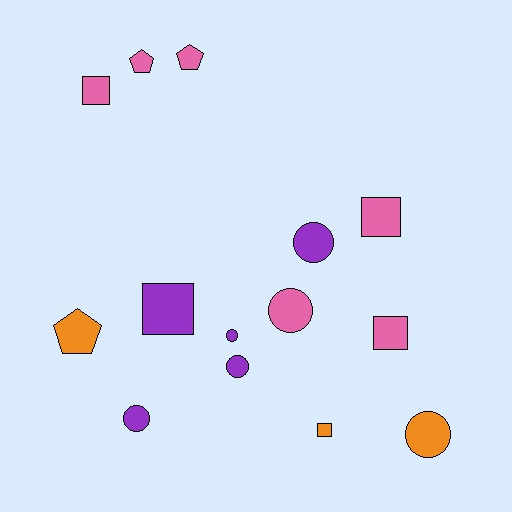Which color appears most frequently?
Pink, with 6 objects.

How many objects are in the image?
There are 14 objects.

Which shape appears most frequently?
Circle, with 6 objects.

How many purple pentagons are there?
There are no purple pentagons.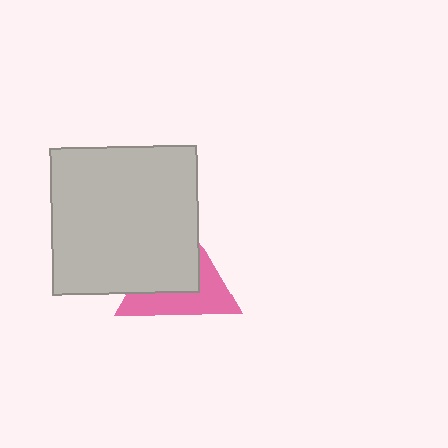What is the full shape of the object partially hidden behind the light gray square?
The partially hidden object is a pink triangle.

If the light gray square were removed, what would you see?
You would see the complete pink triangle.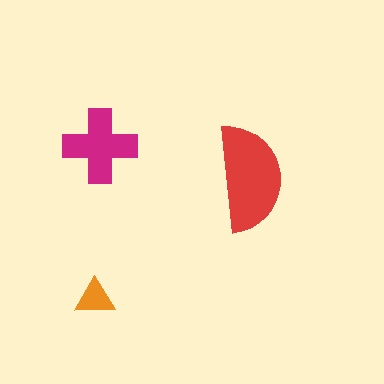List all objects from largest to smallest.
The red semicircle, the magenta cross, the orange triangle.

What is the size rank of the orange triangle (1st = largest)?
3rd.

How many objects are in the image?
There are 3 objects in the image.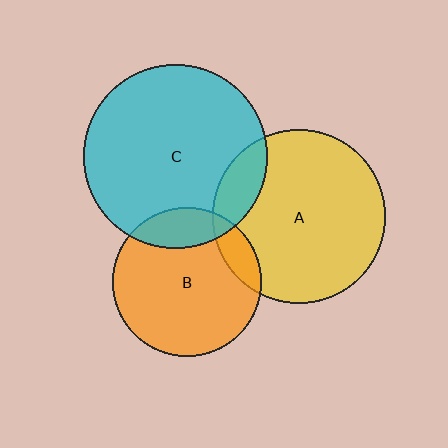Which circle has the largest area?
Circle C (cyan).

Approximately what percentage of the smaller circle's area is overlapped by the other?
Approximately 15%.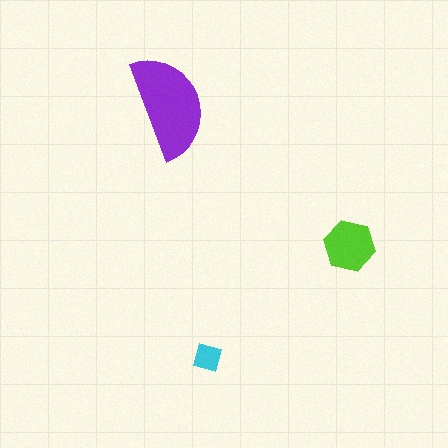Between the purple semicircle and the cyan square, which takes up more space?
The purple semicircle.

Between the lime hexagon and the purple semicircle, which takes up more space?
The purple semicircle.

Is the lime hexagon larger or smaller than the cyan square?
Larger.